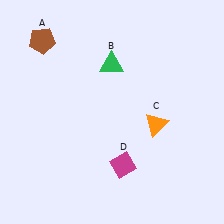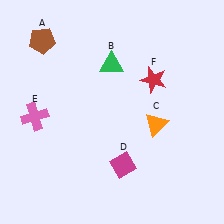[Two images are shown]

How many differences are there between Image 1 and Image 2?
There are 2 differences between the two images.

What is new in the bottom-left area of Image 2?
A pink cross (E) was added in the bottom-left area of Image 2.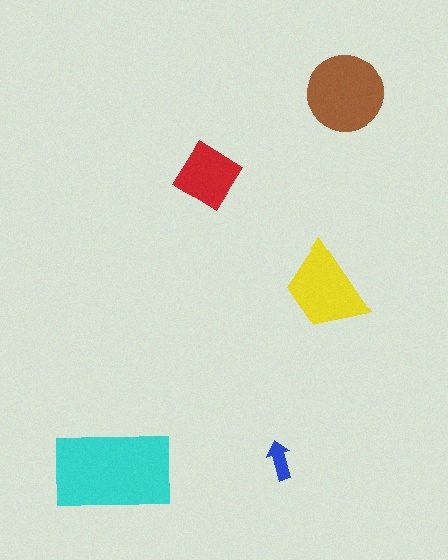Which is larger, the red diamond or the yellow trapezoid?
The yellow trapezoid.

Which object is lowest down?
The cyan rectangle is bottommost.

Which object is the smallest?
The blue arrow.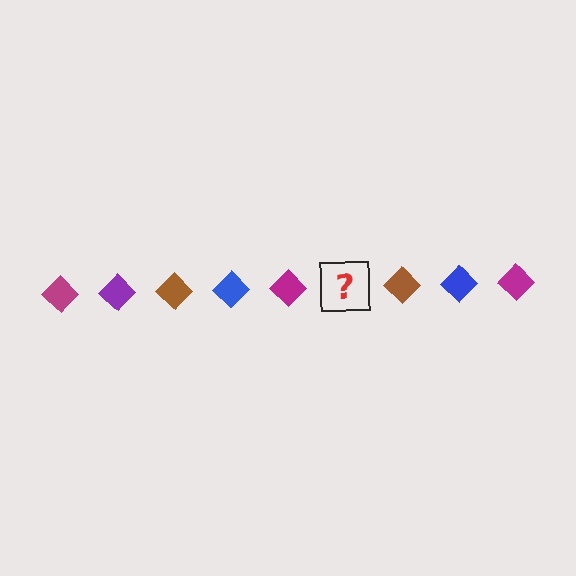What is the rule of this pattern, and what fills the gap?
The rule is that the pattern cycles through magenta, purple, brown, blue diamonds. The gap should be filled with a purple diamond.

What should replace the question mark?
The question mark should be replaced with a purple diamond.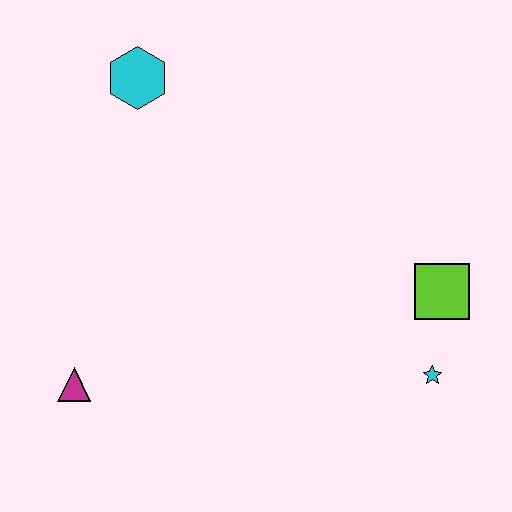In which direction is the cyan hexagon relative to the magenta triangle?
The cyan hexagon is above the magenta triangle.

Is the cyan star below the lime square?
Yes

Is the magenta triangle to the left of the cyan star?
Yes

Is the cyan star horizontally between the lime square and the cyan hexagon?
Yes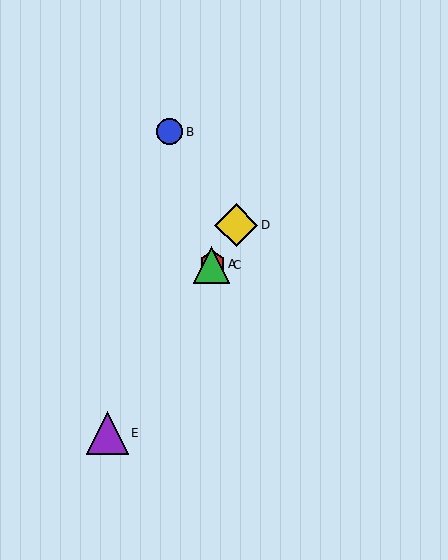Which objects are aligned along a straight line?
Objects A, C, D, E are aligned along a straight line.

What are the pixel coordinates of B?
Object B is at (170, 132).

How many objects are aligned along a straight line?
4 objects (A, C, D, E) are aligned along a straight line.